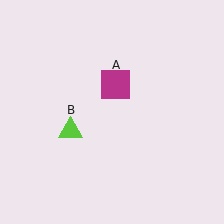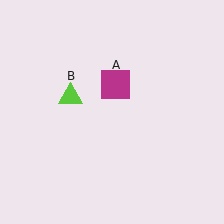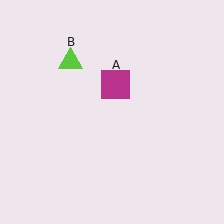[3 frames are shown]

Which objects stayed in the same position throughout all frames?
Magenta square (object A) remained stationary.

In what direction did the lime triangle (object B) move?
The lime triangle (object B) moved up.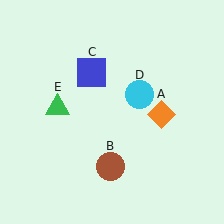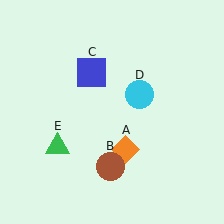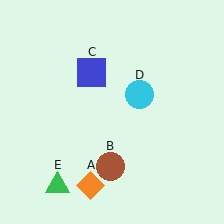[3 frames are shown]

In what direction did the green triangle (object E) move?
The green triangle (object E) moved down.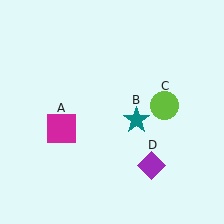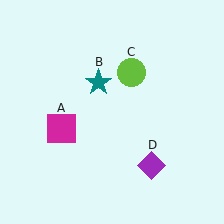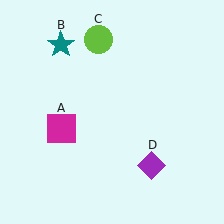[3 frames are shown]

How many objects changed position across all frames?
2 objects changed position: teal star (object B), lime circle (object C).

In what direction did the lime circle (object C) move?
The lime circle (object C) moved up and to the left.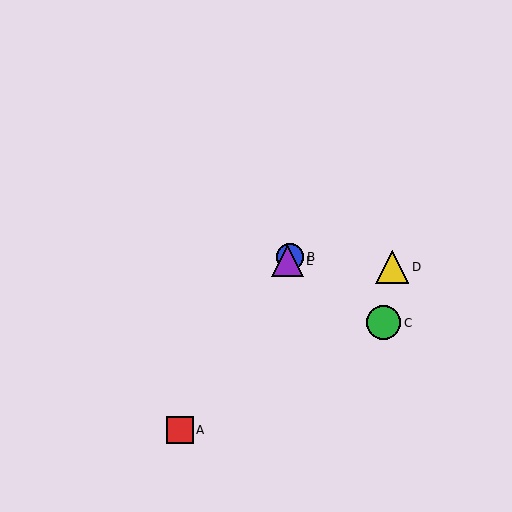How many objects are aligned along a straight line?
3 objects (A, B, E) are aligned along a straight line.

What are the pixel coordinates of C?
Object C is at (383, 323).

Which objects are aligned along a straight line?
Objects A, B, E are aligned along a straight line.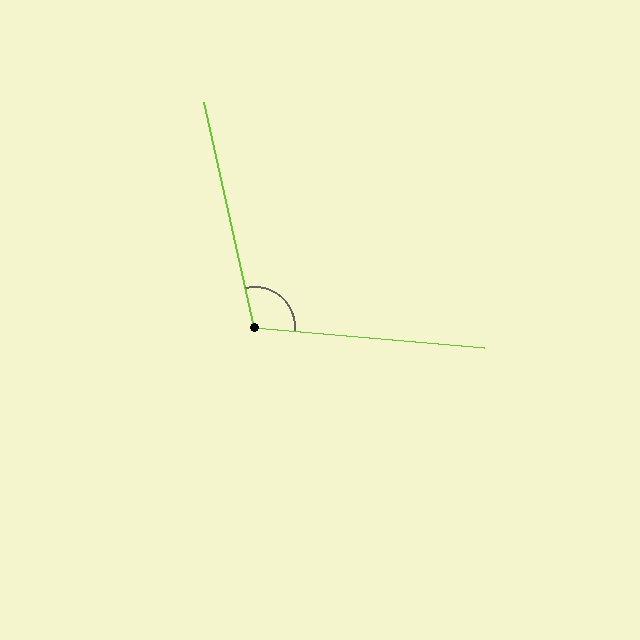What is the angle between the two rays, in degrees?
Approximately 108 degrees.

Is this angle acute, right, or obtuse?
It is obtuse.